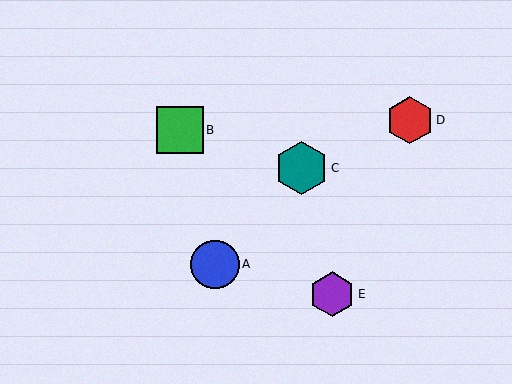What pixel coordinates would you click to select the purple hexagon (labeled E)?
Click at (332, 294) to select the purple hexagon E.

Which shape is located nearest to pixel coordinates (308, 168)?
The teal hexagon (labeled C) at (302, 168) is nearest to that location.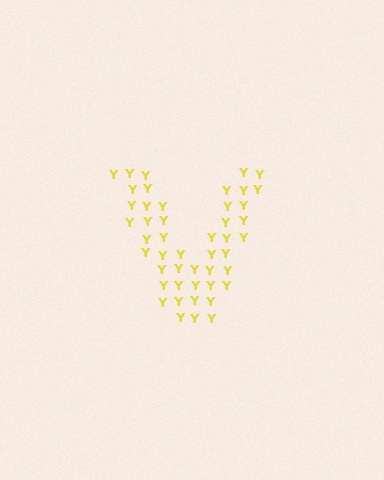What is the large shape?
The large shape is the letter V.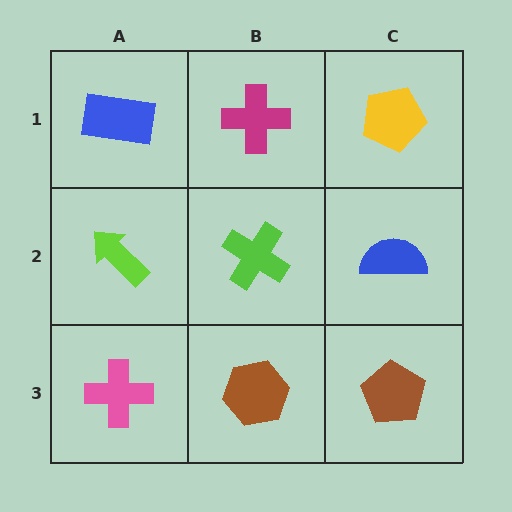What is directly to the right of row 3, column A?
A brown hexagon.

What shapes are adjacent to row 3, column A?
A lime arrow (row 2, column A), a brown hexagon (row 3, column B).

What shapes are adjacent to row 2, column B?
A magenta cross (row 1, column B), a brown hexagon (row 3, column B), a lime arrow (row 2, column A), a blue semicircle (row 2, column C).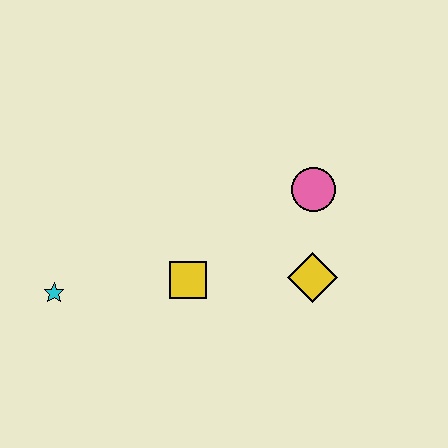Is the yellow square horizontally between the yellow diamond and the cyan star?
Yes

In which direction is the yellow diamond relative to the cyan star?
The yellow diamond is to the right of the cyan star.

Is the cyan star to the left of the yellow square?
Yes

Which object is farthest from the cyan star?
The pink circle is farthest from the cyan star.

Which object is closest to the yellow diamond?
The pink circle is closest to the yellow diamond.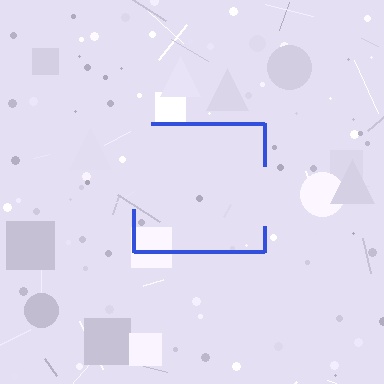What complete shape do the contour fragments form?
The contour fragments form a square.